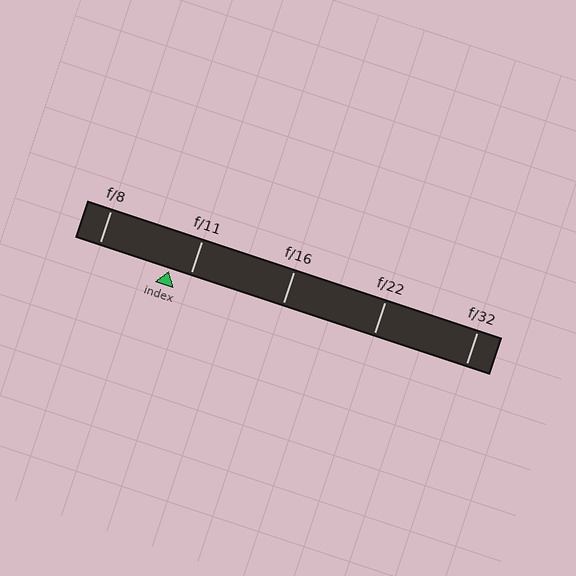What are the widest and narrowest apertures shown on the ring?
The widest aperture shown is f/8 and the narrowest is f/32.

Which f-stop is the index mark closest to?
The index mark is closest to f/11.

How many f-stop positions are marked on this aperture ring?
There are 5 f-stop positions marked.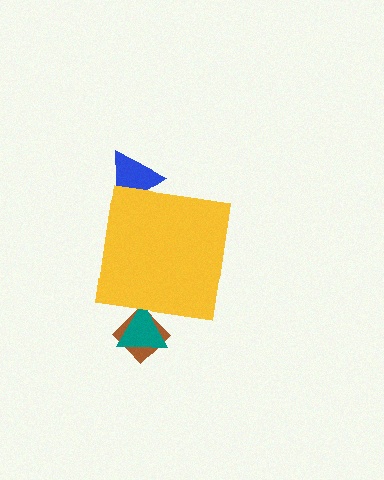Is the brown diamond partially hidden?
Yes, the brown diamond is partially hidden behind the yellow square.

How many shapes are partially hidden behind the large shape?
3 shapes are partially hidden.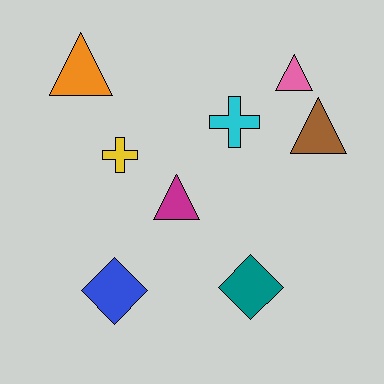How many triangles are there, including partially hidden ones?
There are 4 triangles.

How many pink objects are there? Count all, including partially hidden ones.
There is 1 pink object.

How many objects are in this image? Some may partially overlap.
There are 8 objects.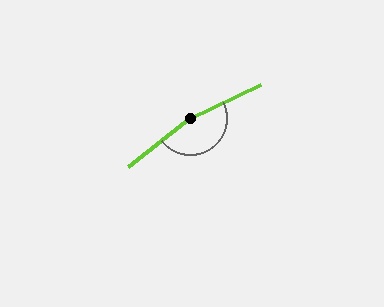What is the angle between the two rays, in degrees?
Approximately 168 degrees.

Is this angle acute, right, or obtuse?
It is obtuse.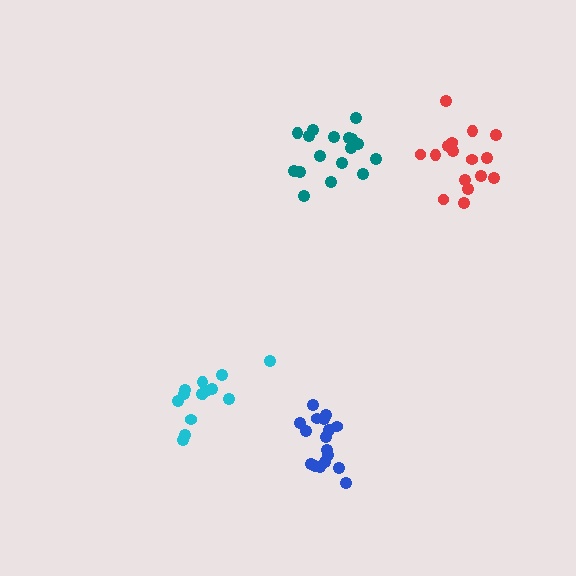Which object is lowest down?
The blue cluster is bottommost.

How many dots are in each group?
Group 1: 17 dots, Group 2: 16 dots, Group 3: 14 dots, Group 4: 17 dots (64 total).